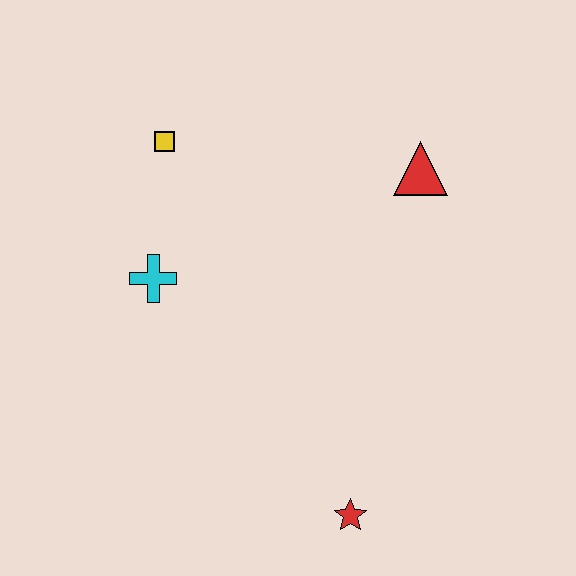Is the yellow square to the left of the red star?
Yes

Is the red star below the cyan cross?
Yes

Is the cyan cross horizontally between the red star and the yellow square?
No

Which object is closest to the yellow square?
The cyan cross is closest to the yellow square.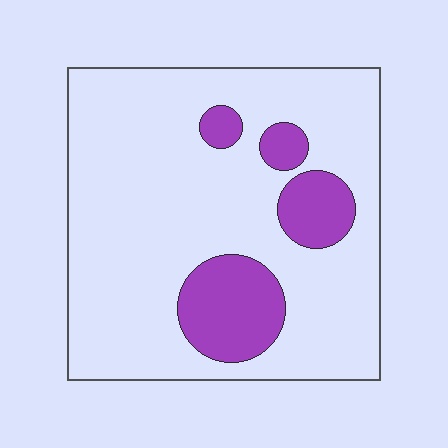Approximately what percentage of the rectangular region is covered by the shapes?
Approximately 20%.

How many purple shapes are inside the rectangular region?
4.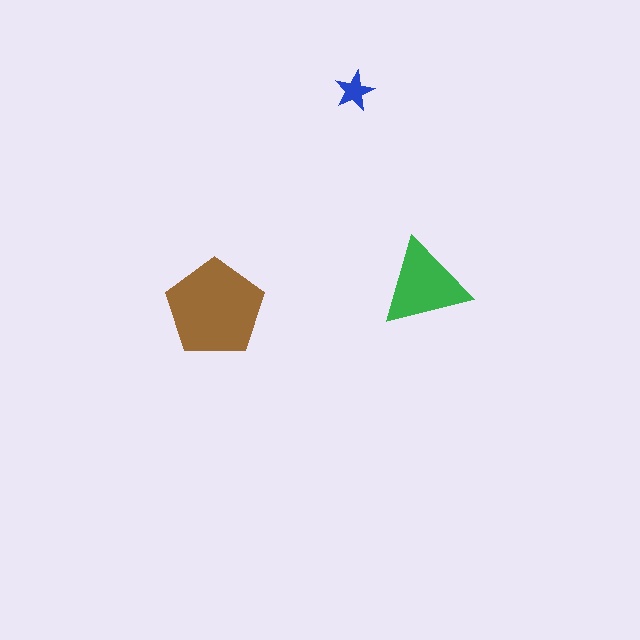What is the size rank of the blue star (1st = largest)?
3rd.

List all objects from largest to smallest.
The brown pentagon, the green triangle, the blue star.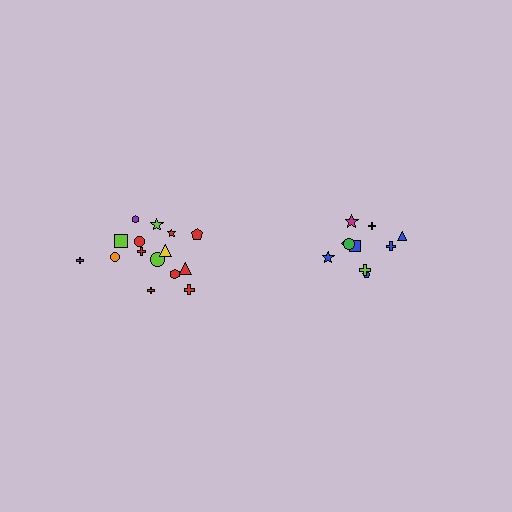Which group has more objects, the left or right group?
The left group.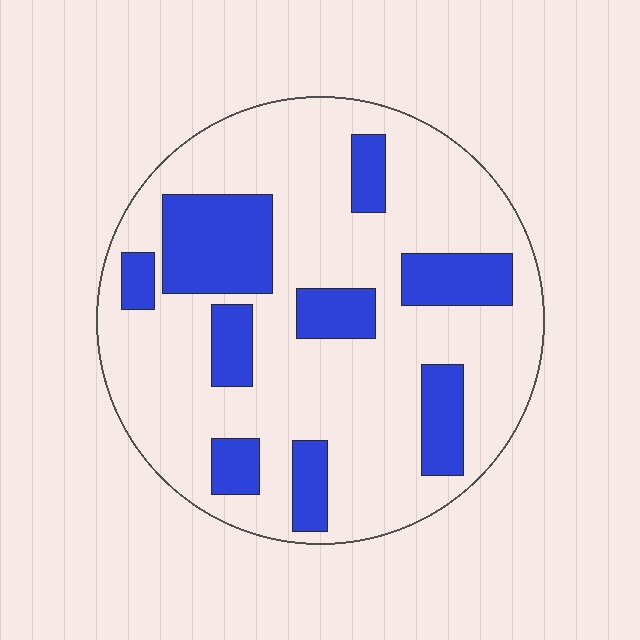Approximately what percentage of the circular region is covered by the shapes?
Approximately 25%.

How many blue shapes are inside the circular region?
9.